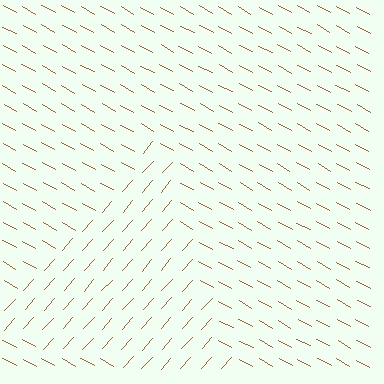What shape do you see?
I see a triangle.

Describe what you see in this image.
The image is filled with small brown line segments. A triangle region in the image has lines oriented differently from the surrounding lines, creating a visible texture boundary.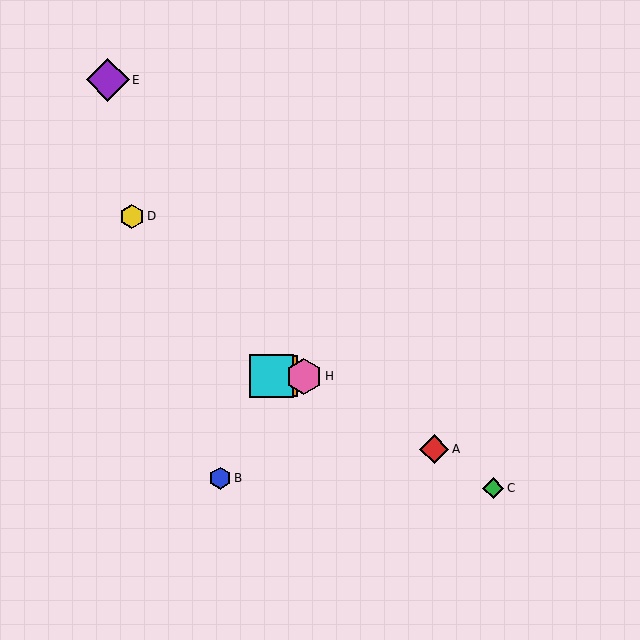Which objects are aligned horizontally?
Objects F, G, H are aligned horizontally.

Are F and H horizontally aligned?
Yes, both are at y≈376.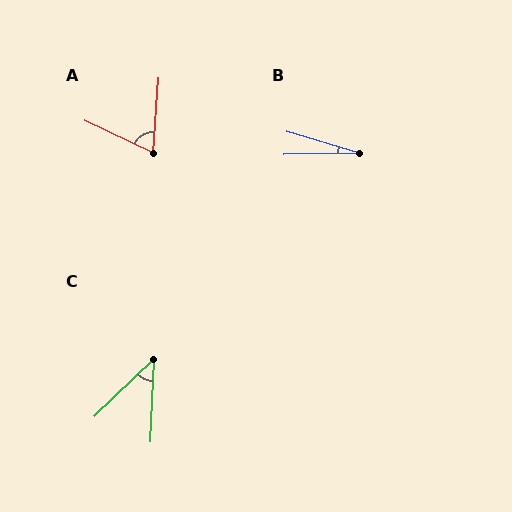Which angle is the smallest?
B, at approximately 17 degrees.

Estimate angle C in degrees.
Approximately 44 degrees.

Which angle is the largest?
A, at approximately 68 degrees.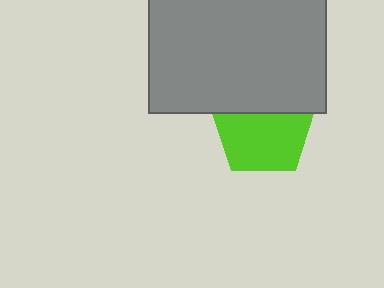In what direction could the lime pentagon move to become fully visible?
The lime pentagon could move down. That would shift it out from behind the gray rectangle entirely.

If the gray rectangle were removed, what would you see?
You would see the complete lime pentagon.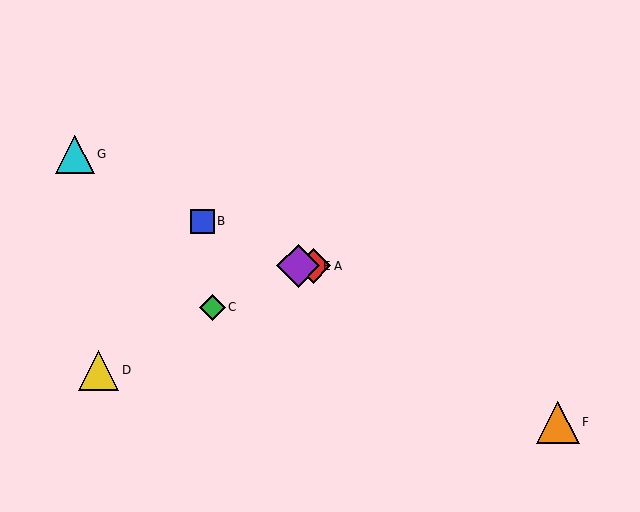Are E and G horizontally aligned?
No, E is at y≈266 and G is at y≈154.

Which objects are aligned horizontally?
Objects A, E are aligned horizontally.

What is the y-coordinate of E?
Object E is at y≈266.